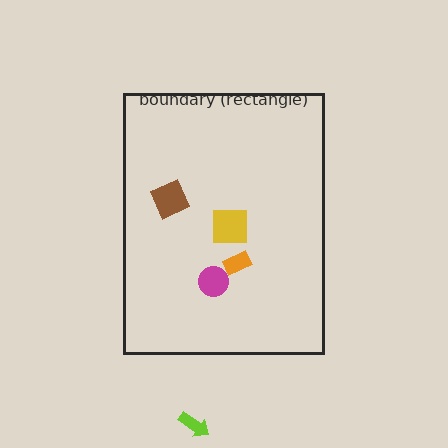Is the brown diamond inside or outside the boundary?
Inside.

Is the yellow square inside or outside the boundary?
Inside.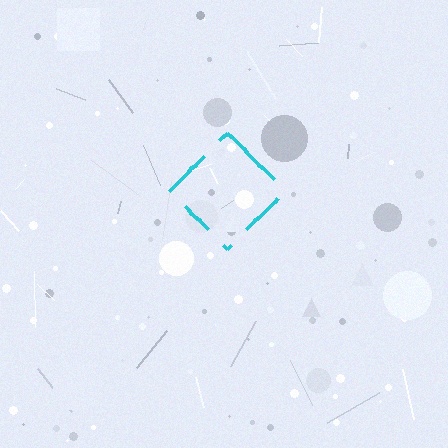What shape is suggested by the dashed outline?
The dashed outline suggests a diamond.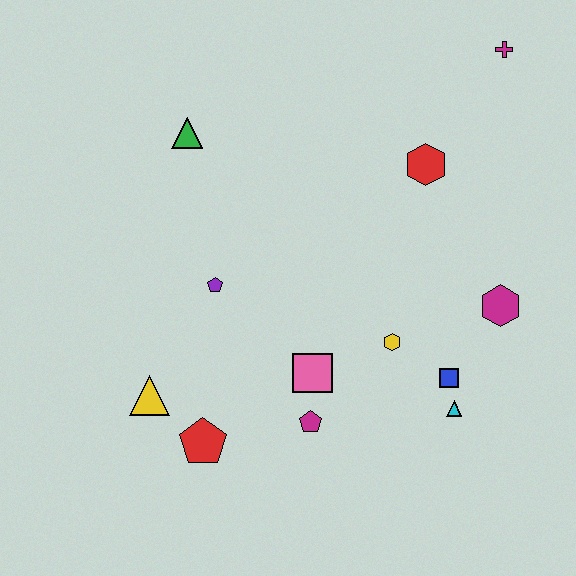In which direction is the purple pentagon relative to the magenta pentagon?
The purple pentagon is above the magenta pentagon.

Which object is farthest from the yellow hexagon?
The magenta cross is farthest from the yellow hexagon.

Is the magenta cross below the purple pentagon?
No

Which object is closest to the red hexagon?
The magenta cross is closest to the red hexagon.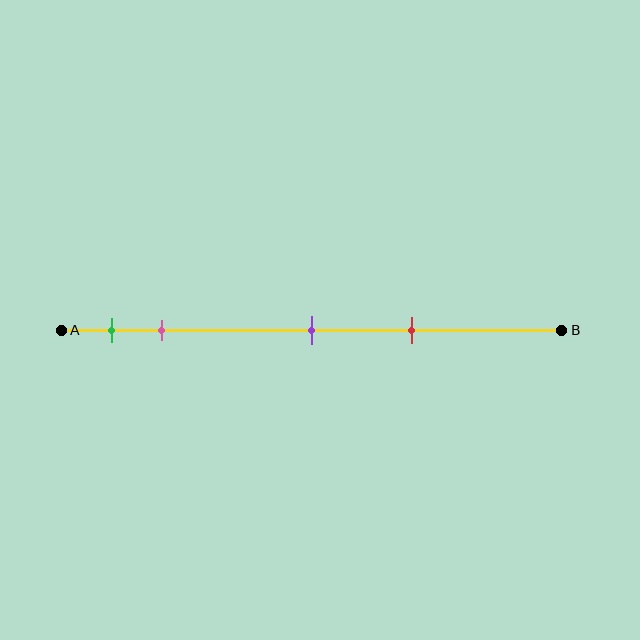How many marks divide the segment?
There are 4 marks dividing the segment.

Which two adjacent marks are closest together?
The green and pink marks are the closest adjacent pair.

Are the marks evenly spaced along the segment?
No, the marks are not evenly spaced.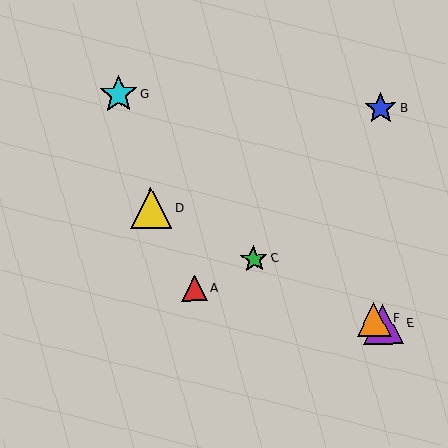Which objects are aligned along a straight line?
Objects C, D, E, F are aligned along a straight line.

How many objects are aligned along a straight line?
4 objects (C, D, E, F) are aligned along a straight line.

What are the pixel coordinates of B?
Object B is at (381, 108).